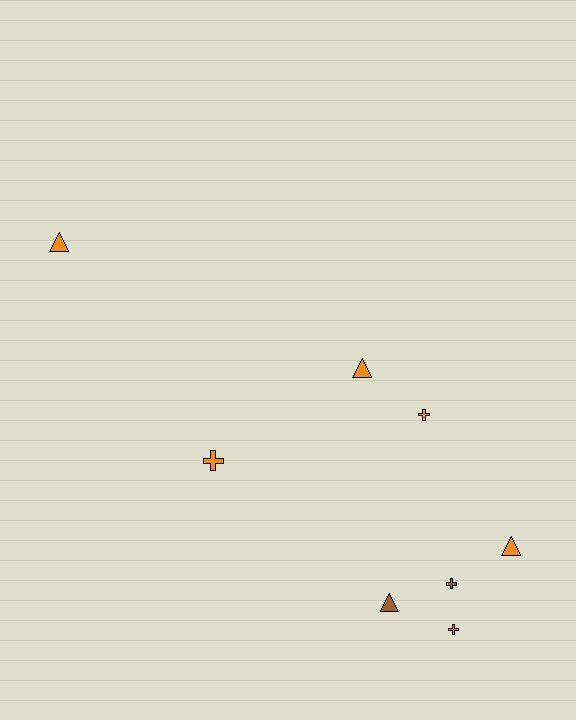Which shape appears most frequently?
Cross, with 4 objects.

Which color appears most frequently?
Orange, with 6 objects.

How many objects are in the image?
There are 8 objects.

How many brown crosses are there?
There is 1 brown cross.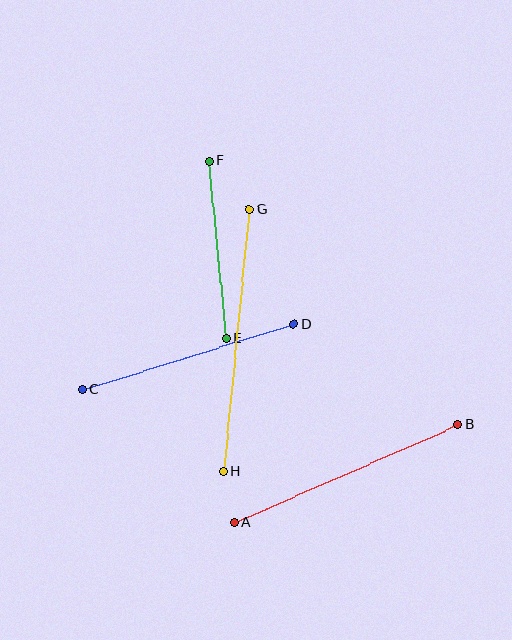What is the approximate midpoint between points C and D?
The midpoint is at approximately (188, 357) pixels.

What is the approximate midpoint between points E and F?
The midpoint is at approximately (218, 250) pixels.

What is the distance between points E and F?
The distance is approximately 179 pixels.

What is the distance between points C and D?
The distance is approximately 222 pixels.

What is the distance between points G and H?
The distance is approximately 264 pixels.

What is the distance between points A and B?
The distance is approximately 245 pixels.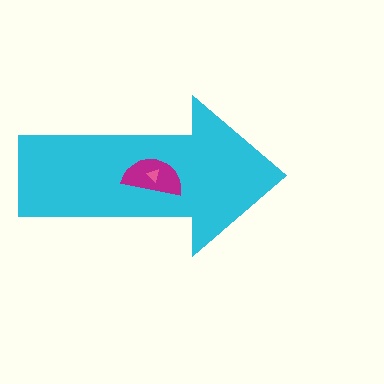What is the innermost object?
The pink triangle.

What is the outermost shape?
The cyan arrow.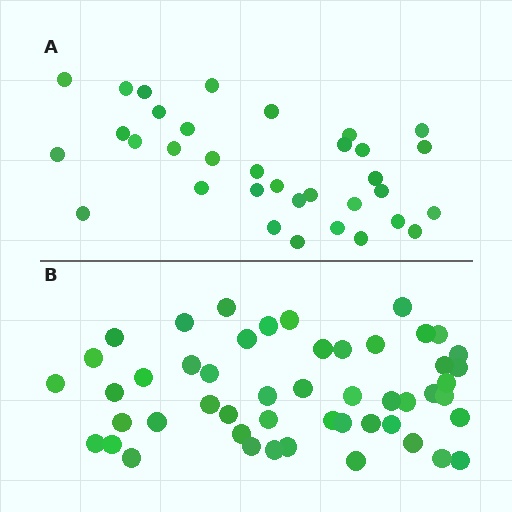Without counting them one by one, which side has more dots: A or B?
Region B (the bottom region) has more dots.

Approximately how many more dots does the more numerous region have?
Region B has approximately 15 more dots than region A.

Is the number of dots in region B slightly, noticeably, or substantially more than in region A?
Region B has substantially more. The ratio is roughly 1.5 to 1.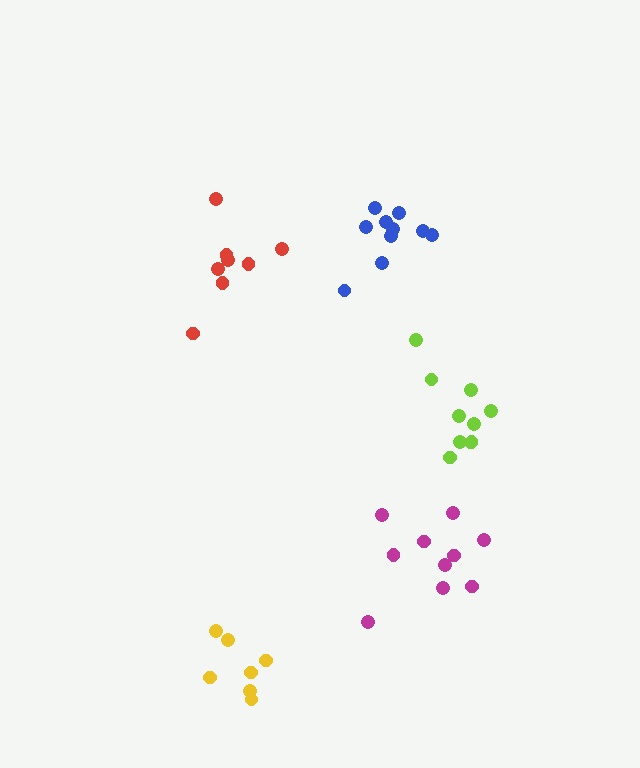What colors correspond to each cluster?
The clusters are colored: red, yellow, blue, magenta, lime.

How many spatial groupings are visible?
There are 5 spatial groupings.